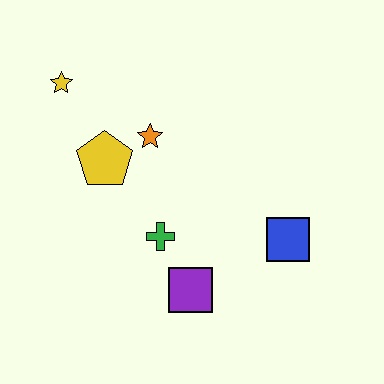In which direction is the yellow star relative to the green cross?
The yellow star is above the green cross.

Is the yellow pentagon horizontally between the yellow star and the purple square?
Yes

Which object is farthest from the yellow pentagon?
The blue square is farthest from the yellow pentagon.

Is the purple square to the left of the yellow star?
No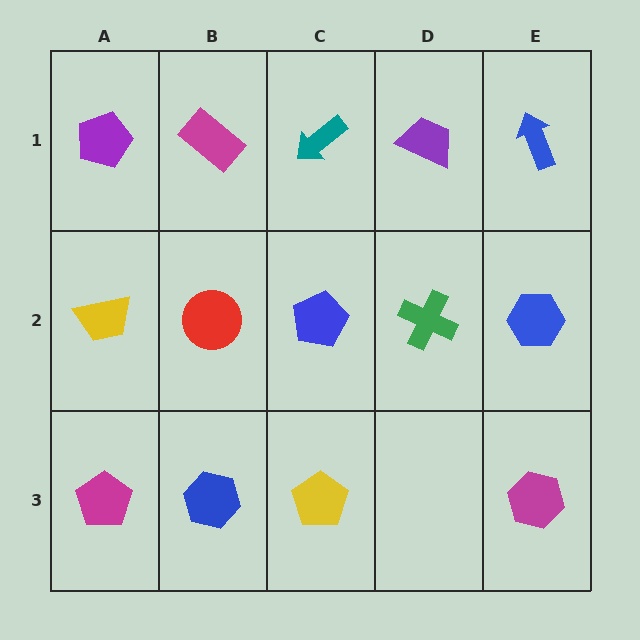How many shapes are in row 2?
5 shapes.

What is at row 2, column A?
A yellow trapezoid.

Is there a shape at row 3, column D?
No, that cell is empty.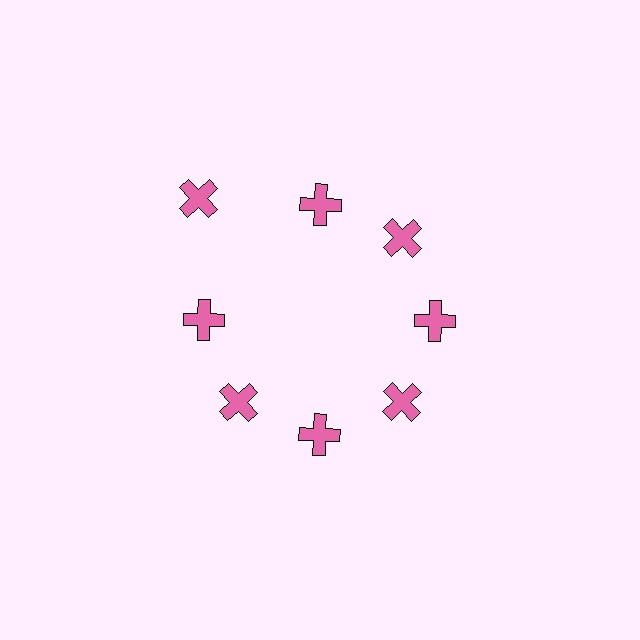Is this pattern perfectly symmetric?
No. The 8 pink crosses are arranged in a ring, but one element near the 10 o'clock position is pushed outward from the center, breaking the 8-fold rotational symmetry.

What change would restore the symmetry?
The symmetry would be restored by moving it inward, back onto the ring so that all 8 crosses sit at equal angles and equal distance from the center.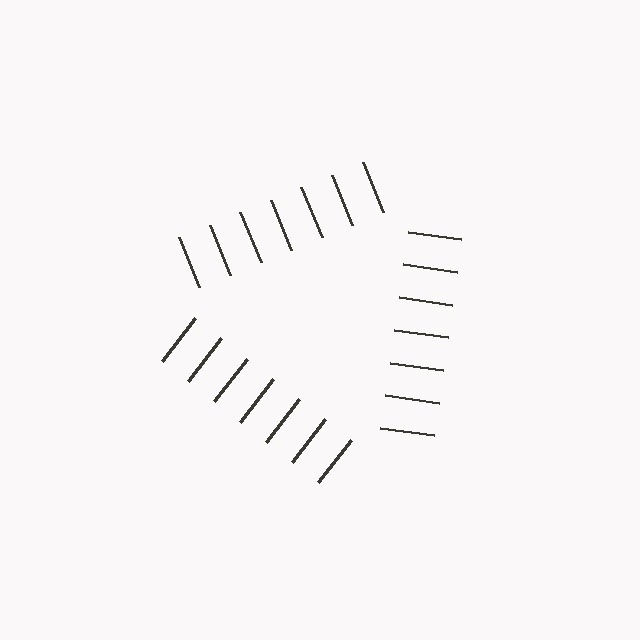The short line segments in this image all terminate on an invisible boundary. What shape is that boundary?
An illusory triangle — the line segments terminate on its edges but no continuous stroke is drawn.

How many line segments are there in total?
21 — 7 along each of the 3 edges.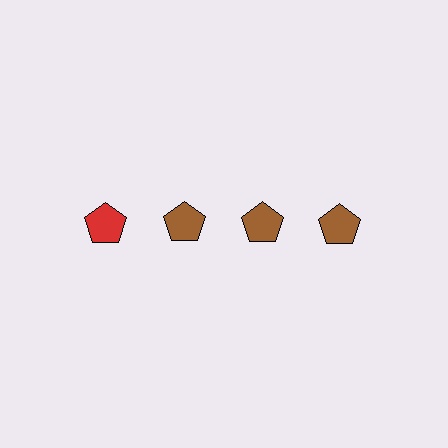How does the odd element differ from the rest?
It has a different color: red instead of brown.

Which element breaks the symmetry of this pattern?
The red pentagon in the top row, leftmost column breaks the symmetry. All other shapes are brown pentagons.